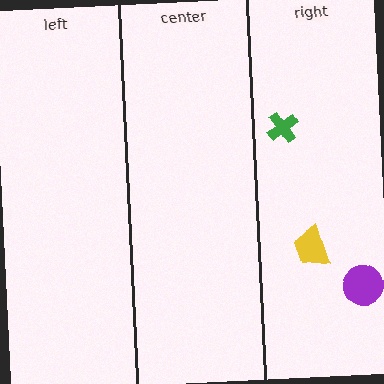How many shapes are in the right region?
3.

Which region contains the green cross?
The right region.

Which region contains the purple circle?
The right region.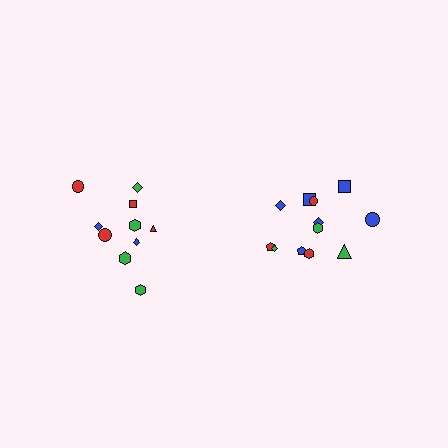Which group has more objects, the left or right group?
The right group.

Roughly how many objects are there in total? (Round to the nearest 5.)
Roughly 20 objects in total.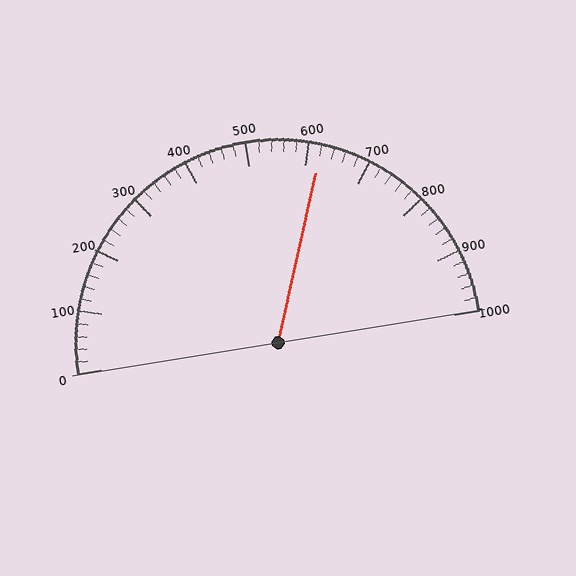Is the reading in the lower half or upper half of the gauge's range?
The reading is in the upper half of the range (0 to 1000).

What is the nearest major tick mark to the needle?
The nearest major tick mark is 600.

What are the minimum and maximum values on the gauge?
The gauge ranges from 0 to 1000.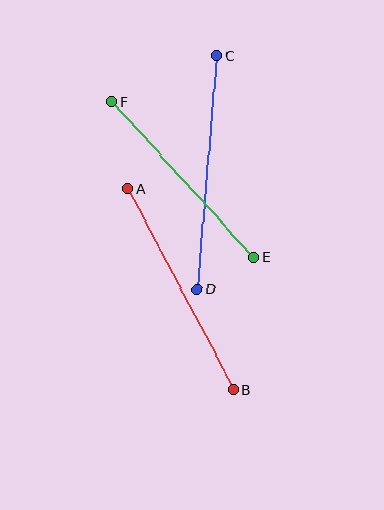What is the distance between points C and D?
The distance is approximately 235 pixels.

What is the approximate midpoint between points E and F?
The midpoint is at approximately (183, 179) pixels.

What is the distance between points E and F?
The distance is approximately 211 pixels.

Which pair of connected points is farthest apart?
Points C and D are farthest apart.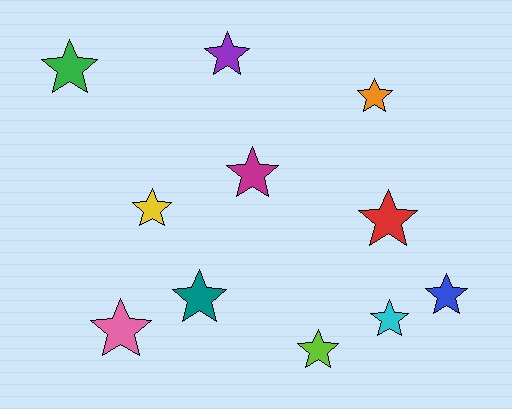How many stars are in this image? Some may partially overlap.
There are 11 stars.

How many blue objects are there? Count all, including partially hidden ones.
There is 1 blue object.